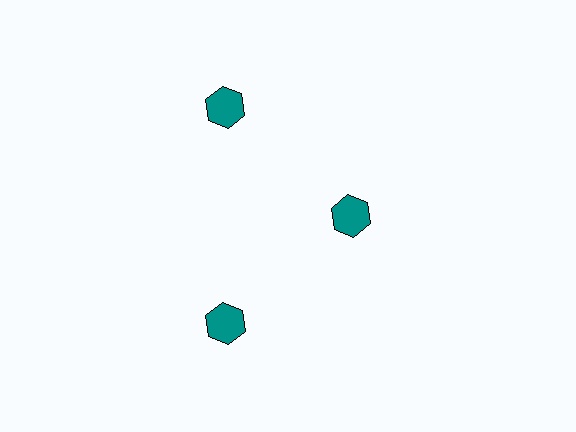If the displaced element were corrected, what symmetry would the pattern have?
It would have 3-fold rotational symmetry — the pattern would map onto itself every 120 degrees.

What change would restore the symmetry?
The symmetry would be restored by moving it outward, back onto the ring so that all 3 hexagons sit at equal angles and equal distance from the center.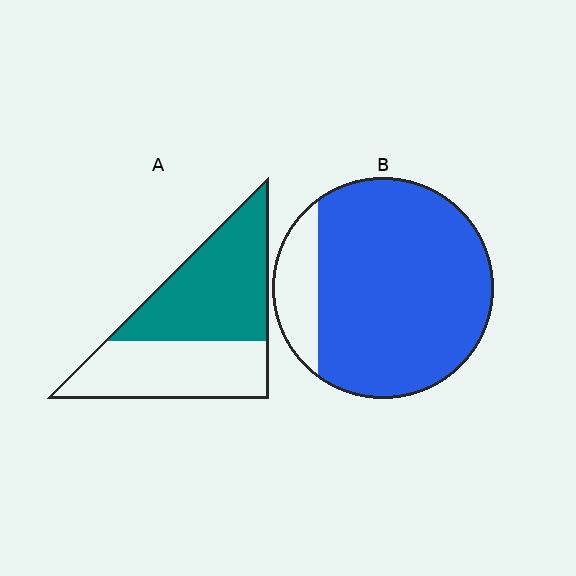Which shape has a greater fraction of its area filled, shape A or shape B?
Shape B.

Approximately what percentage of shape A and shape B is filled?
A is approximately 55% and B is approximately 85%.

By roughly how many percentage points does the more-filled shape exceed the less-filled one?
By roughly 30 percentage points (B over A).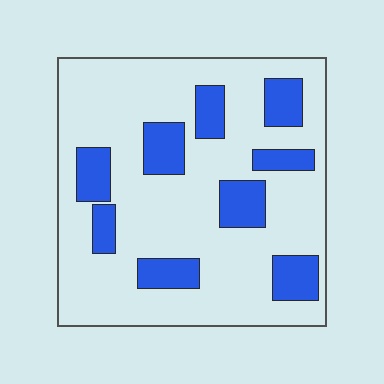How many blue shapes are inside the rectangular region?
9.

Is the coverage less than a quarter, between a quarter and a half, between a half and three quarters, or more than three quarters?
Less than a quarter.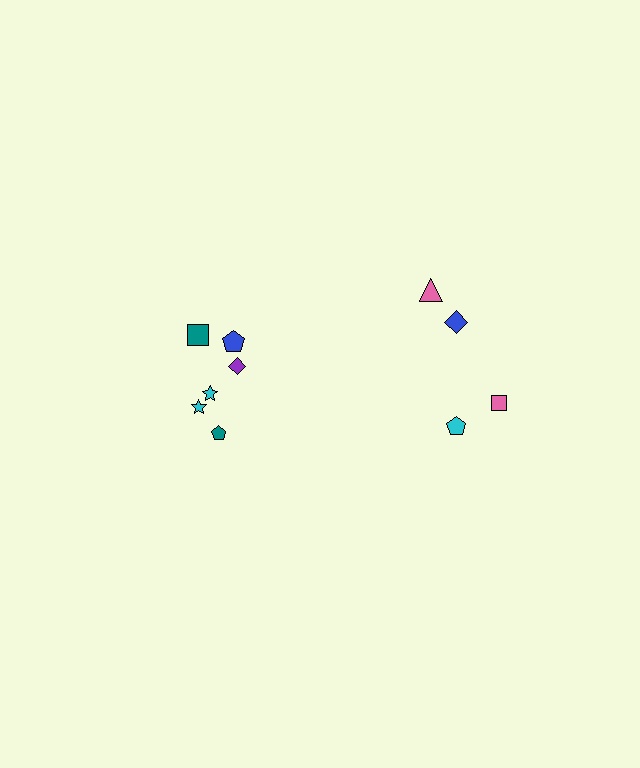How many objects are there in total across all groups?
There are 10 objects.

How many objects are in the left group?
There are 6 objects.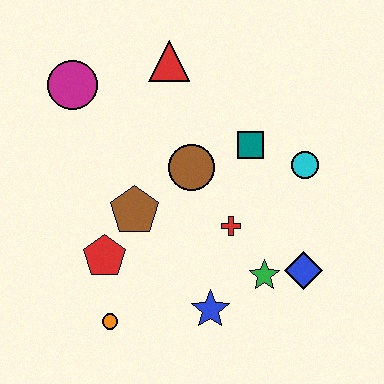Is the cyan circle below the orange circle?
No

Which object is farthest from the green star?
The magenta circle is farthest from the green star.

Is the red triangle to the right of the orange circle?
Yes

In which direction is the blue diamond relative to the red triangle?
The blue diamond is below the red triangle.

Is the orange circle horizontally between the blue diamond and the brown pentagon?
No